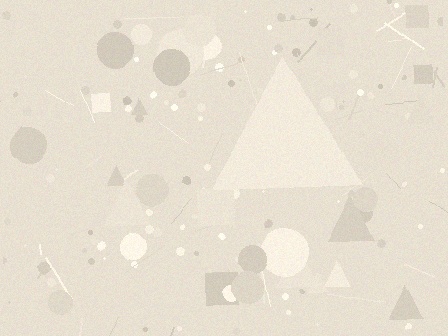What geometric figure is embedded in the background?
A triangle is embedded in the background.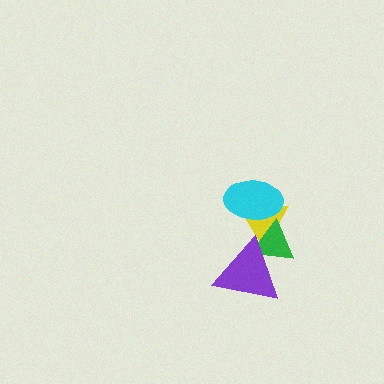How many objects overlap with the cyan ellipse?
2 objects overlap with the cyan ellipse.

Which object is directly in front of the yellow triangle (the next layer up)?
The green triangle is directly in front of the yellow triangle.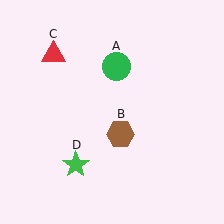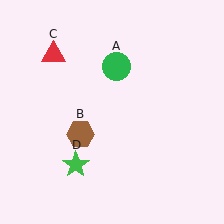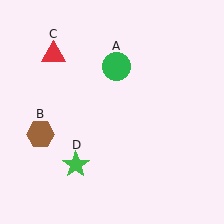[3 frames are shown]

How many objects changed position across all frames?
1 object changed position: brown hexagon (object B).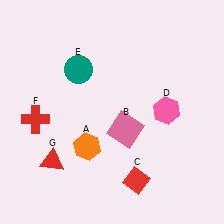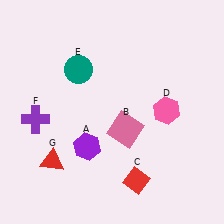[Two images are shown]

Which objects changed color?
A changed from orange to purple. F changed from red to purple.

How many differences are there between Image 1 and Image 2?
There are 2 differences between the two images.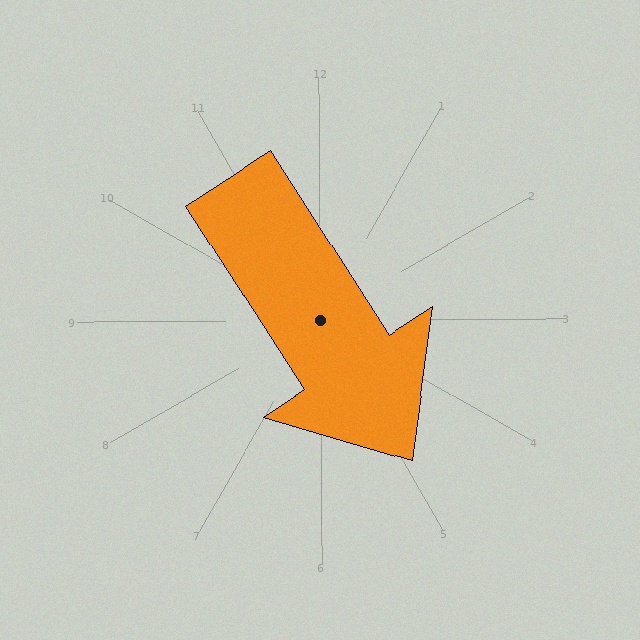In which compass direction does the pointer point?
Southeast.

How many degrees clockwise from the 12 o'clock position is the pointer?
Approximately 147 degrees.